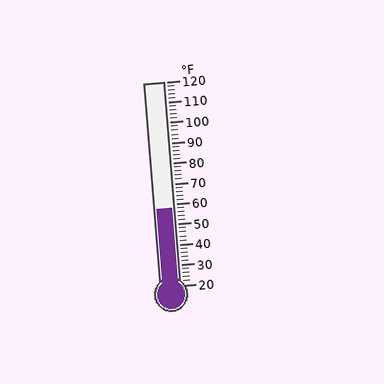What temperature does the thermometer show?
The thermometer shows approximately 58°F.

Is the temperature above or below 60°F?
The temperature is below 60°F.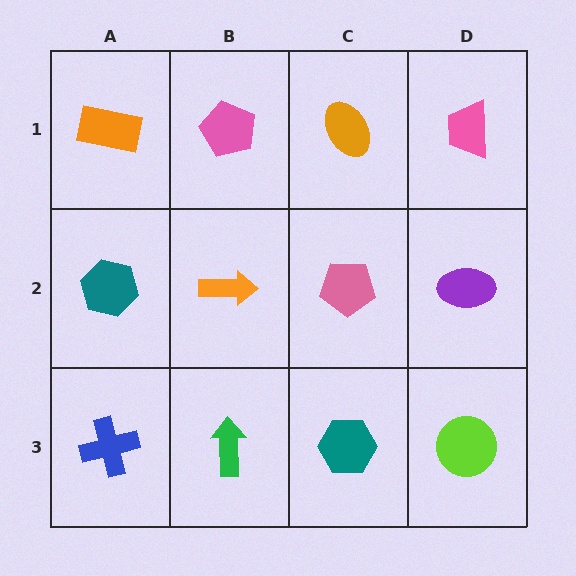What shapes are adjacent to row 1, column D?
A purple ellipse (row 2, column D), an orange ellipse (row 1, column C).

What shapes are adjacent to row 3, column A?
A teal hexagon (row 2, column A), a green arrow (row 3, column B).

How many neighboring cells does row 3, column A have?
2.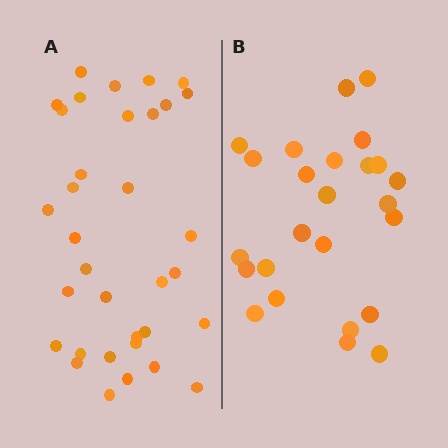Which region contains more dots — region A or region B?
Region A (the left region) has more dots.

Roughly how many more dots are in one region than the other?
Region A has roughly 8 or so more dots than region B.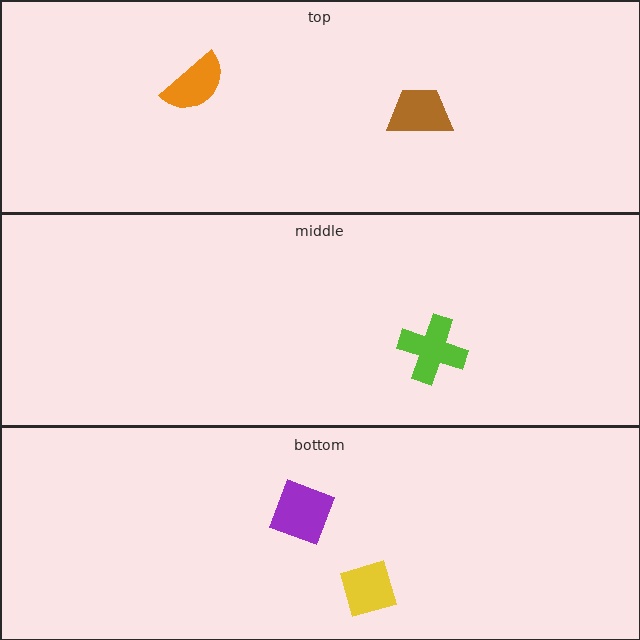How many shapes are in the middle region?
1.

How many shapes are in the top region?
2.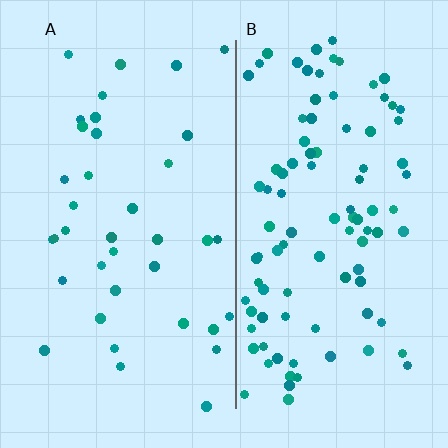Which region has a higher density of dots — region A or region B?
B (the right).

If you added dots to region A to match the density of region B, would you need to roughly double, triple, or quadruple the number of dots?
Approximately triple.